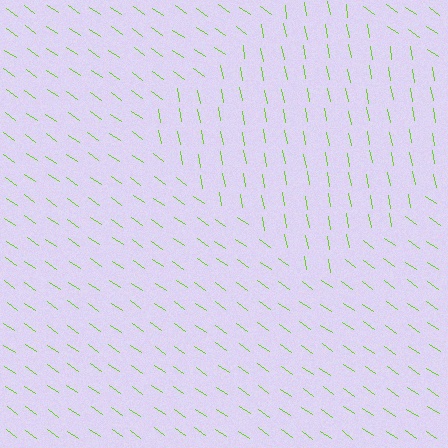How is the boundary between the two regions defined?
The boundary is defined purely by a change in line orientation (approximately 45 degrees difference). All lines are the same color and thickness.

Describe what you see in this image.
The image is filled with small lime line segments. A diamond region in the image has lines oriented differently from the surrounding lines, creating a visible texture boundary.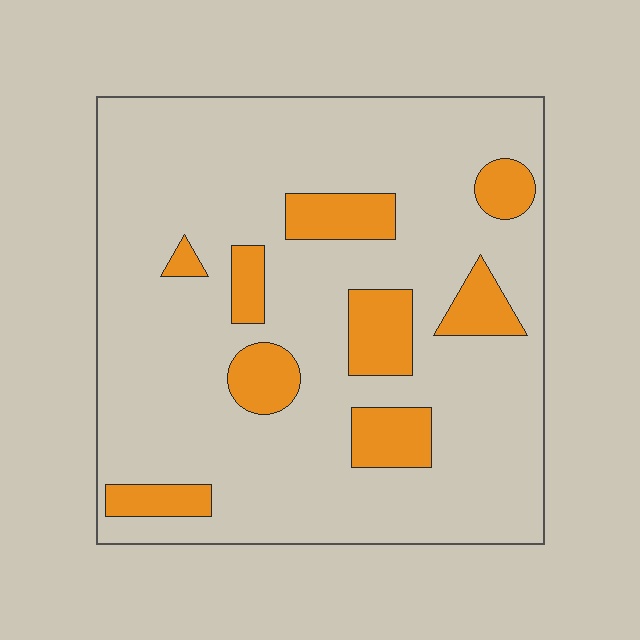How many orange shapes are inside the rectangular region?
9.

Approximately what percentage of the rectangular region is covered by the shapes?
Approximately 15%.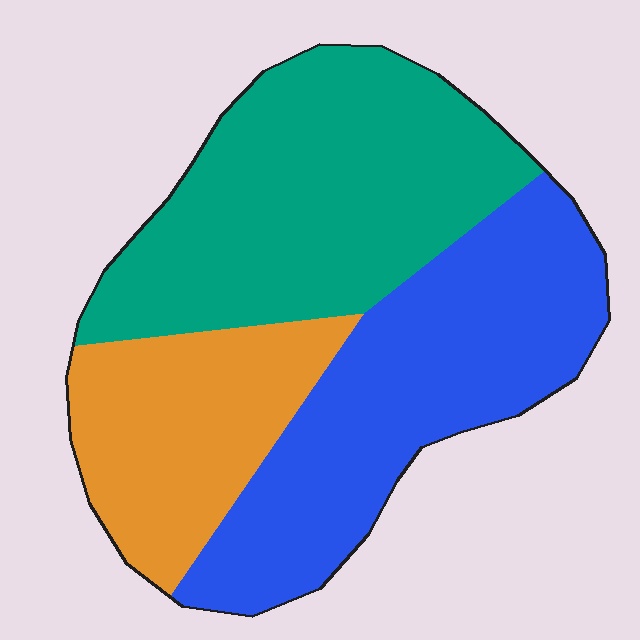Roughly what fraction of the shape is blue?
Blue takes up between a third and a half of the shape.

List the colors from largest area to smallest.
From largest to smallest: teal, blue, orange.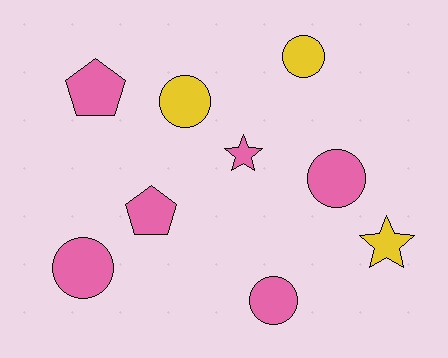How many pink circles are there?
There are 3 pink circles.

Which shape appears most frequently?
Circle, with 5 objects.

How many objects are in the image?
There are 9 objects.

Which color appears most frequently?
Pink, with 6 objects.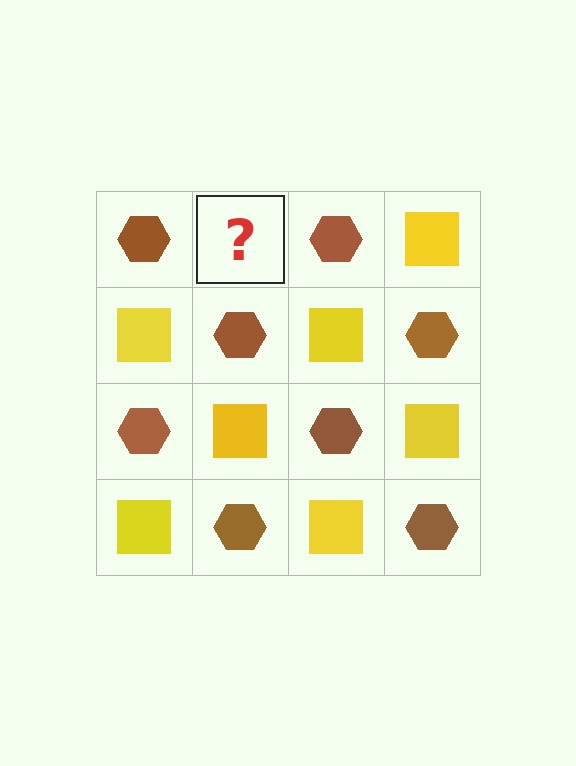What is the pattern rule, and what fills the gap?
The rule is that it alternates brown hexagon and yellow square in a checkerboard pattern. The gap should be filled with a yellow square.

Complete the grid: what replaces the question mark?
The question mark should be replaced with a yellow square.